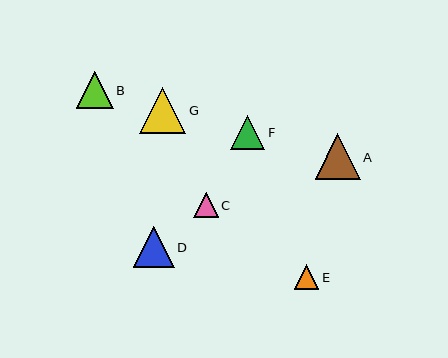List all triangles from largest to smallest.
From largest to smallest: G, A, D, B, F, E, C.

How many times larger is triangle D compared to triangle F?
Triangle D is approximately 1.2 times the size of triangle F.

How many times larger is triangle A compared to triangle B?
Triangle A is approximately 1.2 times the size of triangle B.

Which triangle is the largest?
Triangle G is the largest with a size of approximately 47 pixels.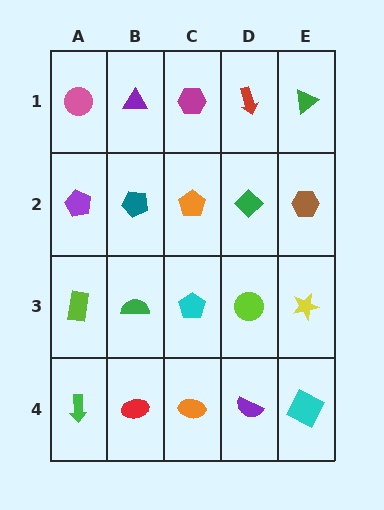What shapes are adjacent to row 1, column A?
A purple pentagon (row 2, column A), a purple triangle (row 1, column B).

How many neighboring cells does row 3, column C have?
4.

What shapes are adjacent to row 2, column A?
A pink circle (row 1, column A), a lime rectangle (row 3, column A), a teal pentagon (row 2, column B).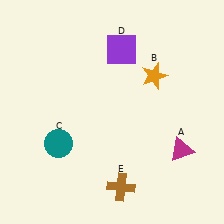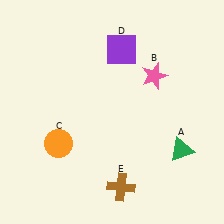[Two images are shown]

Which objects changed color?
A changed from magenta to green. B changed from orange to pink. C changed from teal to orange.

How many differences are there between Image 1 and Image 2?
There are 3 differences between the two images.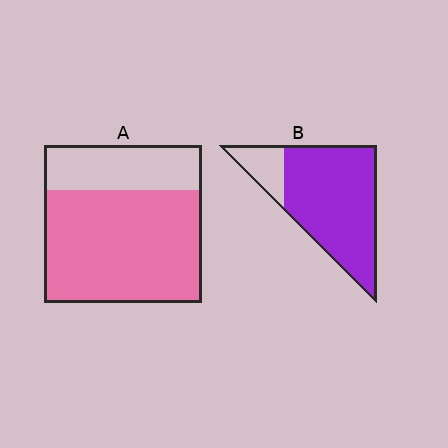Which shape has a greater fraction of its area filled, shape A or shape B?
Shape B.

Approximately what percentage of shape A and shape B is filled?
A is approximately 70% and B is approximately 85%.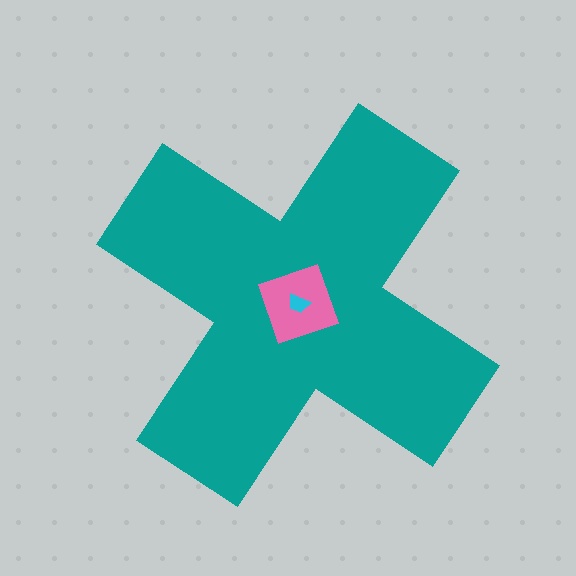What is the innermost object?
The cyan trapezoid.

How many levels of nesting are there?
3.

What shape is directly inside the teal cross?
The pink diamond.